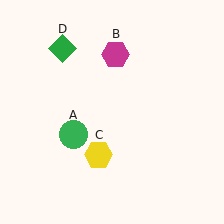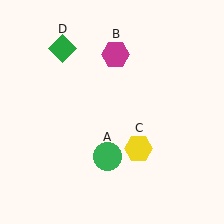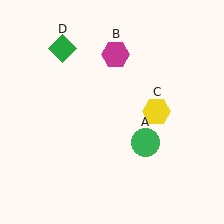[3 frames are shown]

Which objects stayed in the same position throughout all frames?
Magenta hexagon (object B) and green diamond (object D) remained stationary.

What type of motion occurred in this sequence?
The green circle (object A), yellow hexagon (object C) rotated counterclockwise around the center of the scene.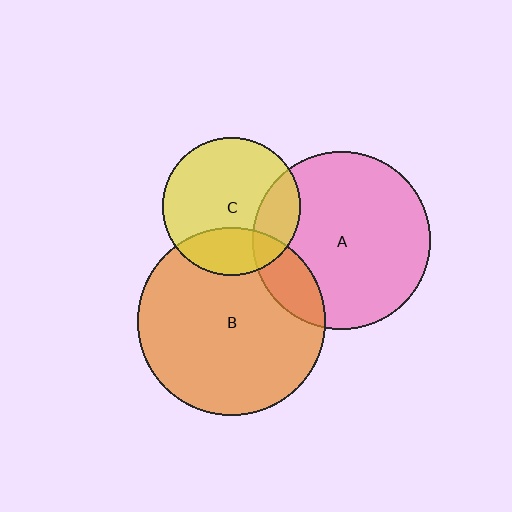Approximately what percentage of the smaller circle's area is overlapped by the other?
Approximately 15%.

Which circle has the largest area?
Circle B (orange).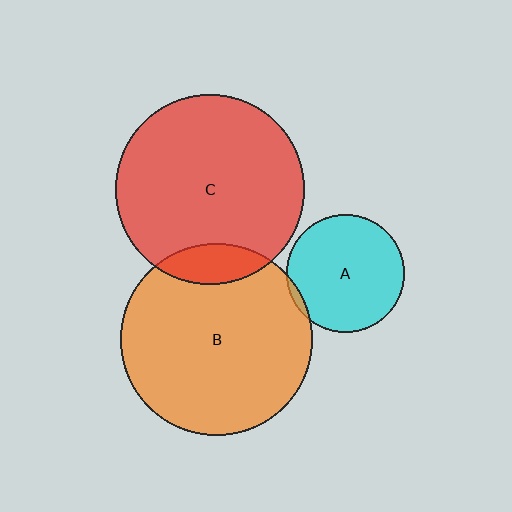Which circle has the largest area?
Circle B (orange).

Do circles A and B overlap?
Yes.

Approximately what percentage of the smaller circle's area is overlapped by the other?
Approximately 5%.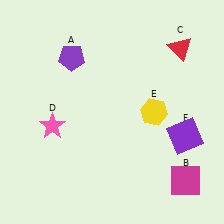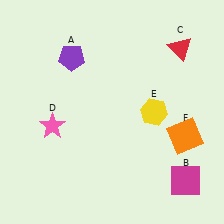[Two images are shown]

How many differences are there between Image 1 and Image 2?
There is 1 difference between the two images.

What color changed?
The square (F) changed from purple in Image 1 to orange in Image 2.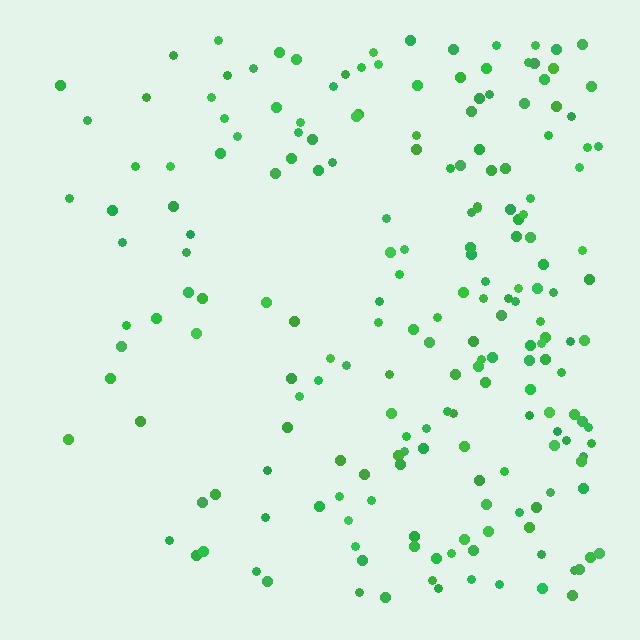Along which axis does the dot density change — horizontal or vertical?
Horizontal.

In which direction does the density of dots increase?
From left to right, with the right side densest.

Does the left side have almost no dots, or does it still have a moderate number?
Still a moderate number, just noticeably fewer than the right.